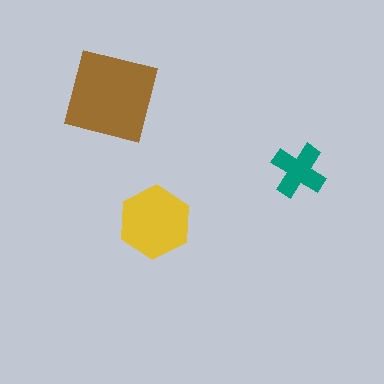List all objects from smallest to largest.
The teal cross, the yellow hexagon, the brown square.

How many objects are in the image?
There are 3 objects in the image.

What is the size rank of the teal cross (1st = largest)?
3rd.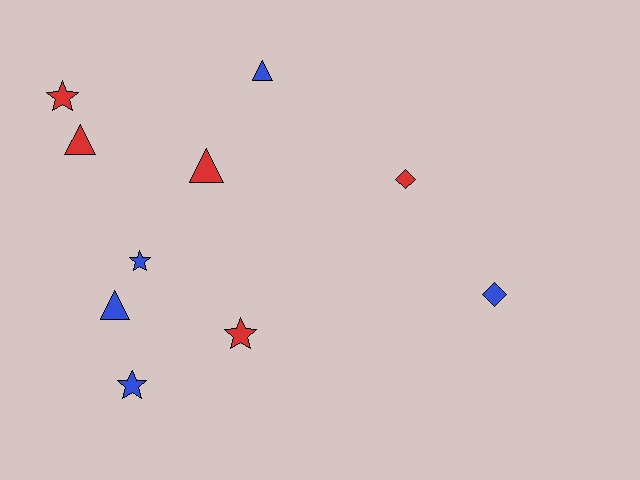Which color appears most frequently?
Blue, with 5 objects.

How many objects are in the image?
There are 10 objects.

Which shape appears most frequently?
Star, with 4 objects.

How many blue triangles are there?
There are 2 blue triangles.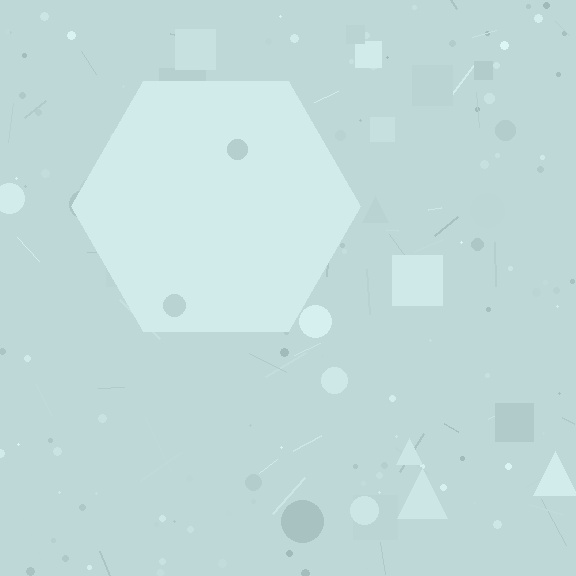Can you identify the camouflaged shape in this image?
The camouflaged shape is a hexagon.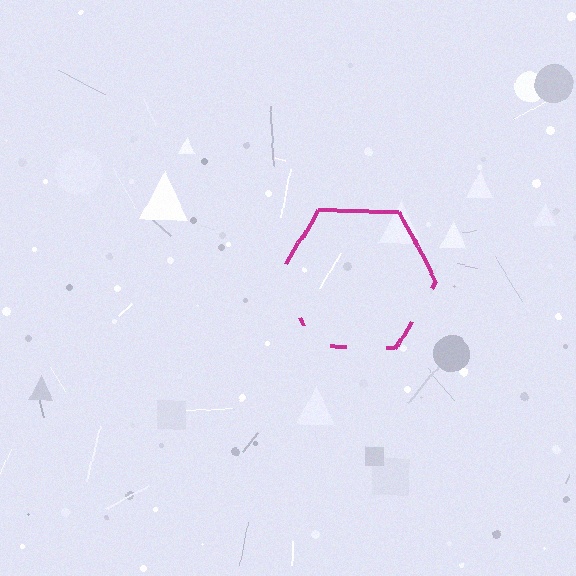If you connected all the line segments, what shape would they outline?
They would outline a hexagon.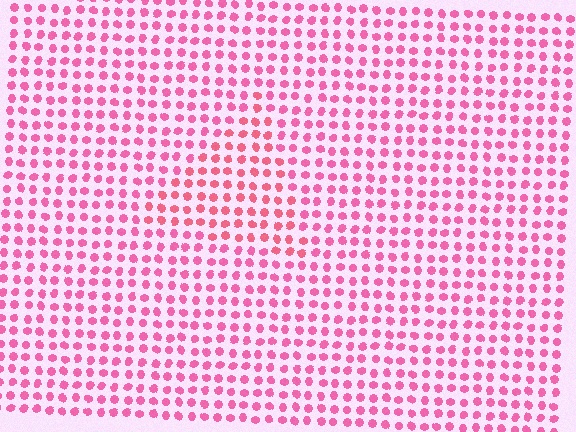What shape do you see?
I see a triangle.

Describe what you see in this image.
The image is filled with small pink elements in a uniform arrangement. A triangle-shaped region is visible where the elements are tinted to a slightly different hue, forming a subtle color boundary.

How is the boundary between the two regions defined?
The boundary is defined purely by a slight shift in hue (about 17 degrees). Spacing, size, and orientation are identical on both sides.